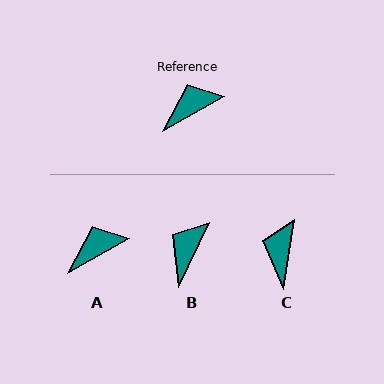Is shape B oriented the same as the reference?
No, it is off by about 35 degrees.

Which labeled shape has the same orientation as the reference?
A.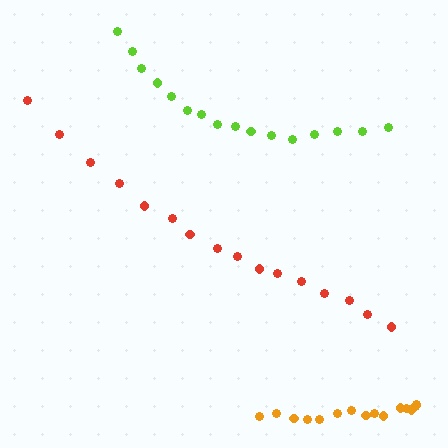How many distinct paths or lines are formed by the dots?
There are 3 distinct paths.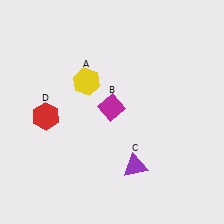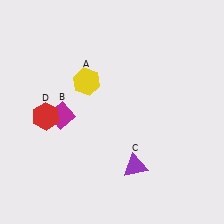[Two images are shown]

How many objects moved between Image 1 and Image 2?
1 object moved between the two images.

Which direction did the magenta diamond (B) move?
The magenta diamond (B) moved left.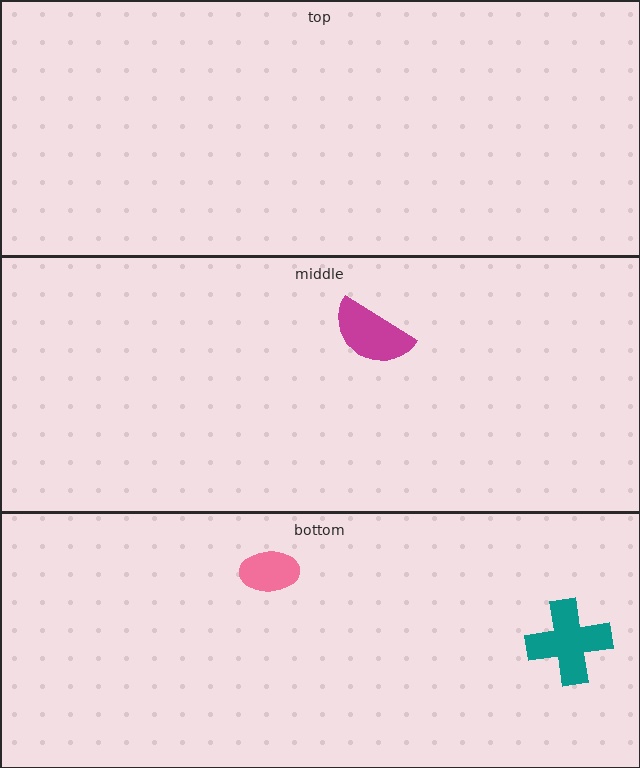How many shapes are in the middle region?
1.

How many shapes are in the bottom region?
2.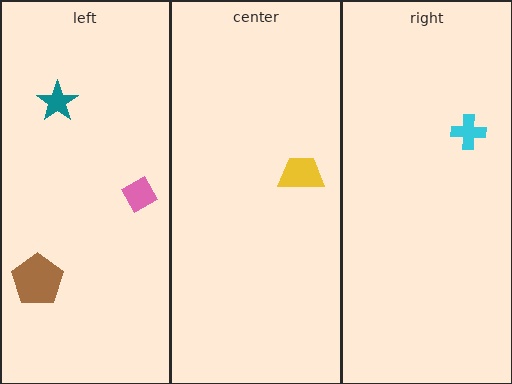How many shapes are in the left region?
3.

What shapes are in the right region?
The cyan cross.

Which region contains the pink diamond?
The left region.